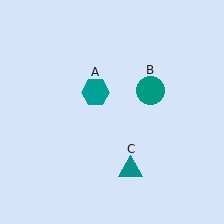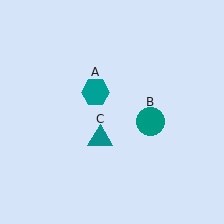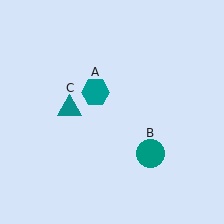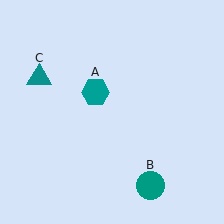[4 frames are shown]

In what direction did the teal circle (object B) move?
The teal circle (object B) moved down.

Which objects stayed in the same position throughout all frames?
Teal hexagon (object A) remained stationary.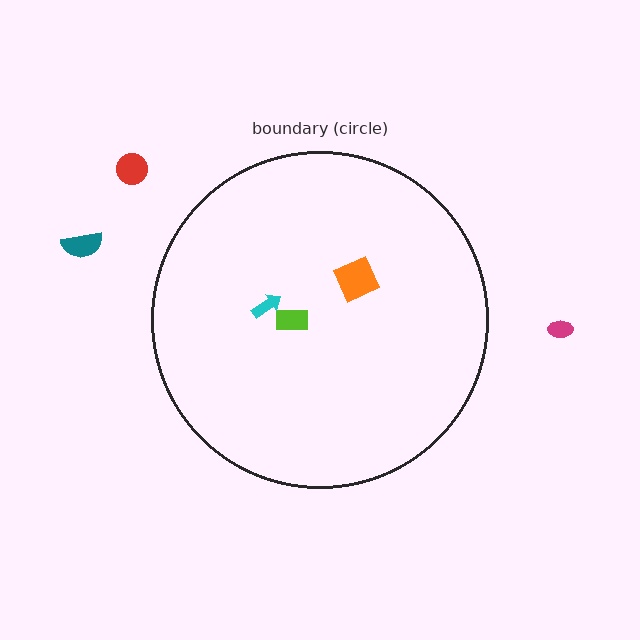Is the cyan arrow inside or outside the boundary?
Inside.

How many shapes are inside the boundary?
3 inside, 3 outside.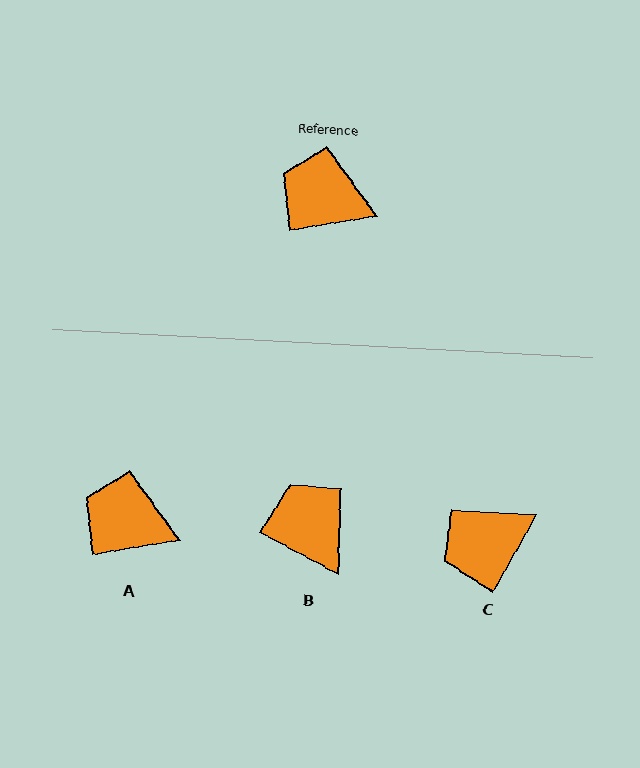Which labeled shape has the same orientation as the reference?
A.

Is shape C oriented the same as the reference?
No, it is off by about 51 degrees.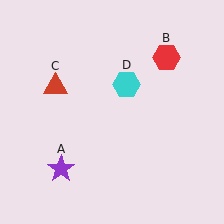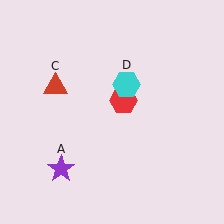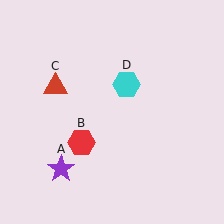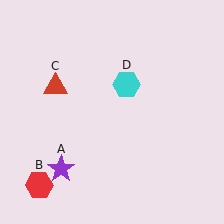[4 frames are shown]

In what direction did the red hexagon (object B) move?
The red hexagon (object B) moved down and to the left.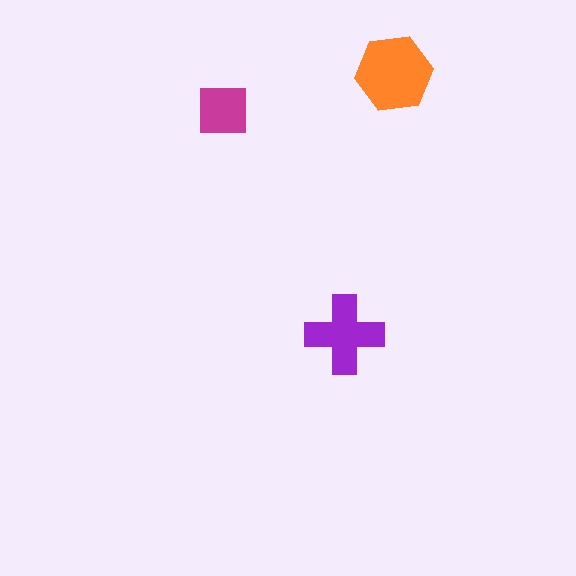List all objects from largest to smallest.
The orange hexagon, the purple cross, the magenta square.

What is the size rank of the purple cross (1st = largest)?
2nd.